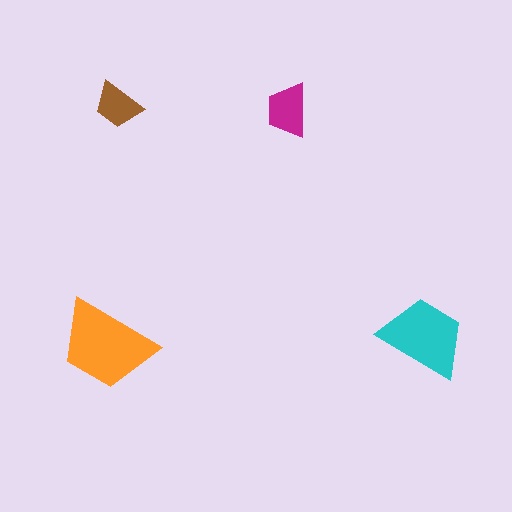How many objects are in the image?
There are 4 objects in the image.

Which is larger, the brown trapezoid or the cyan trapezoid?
The cyan one.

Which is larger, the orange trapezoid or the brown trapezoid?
The orange one.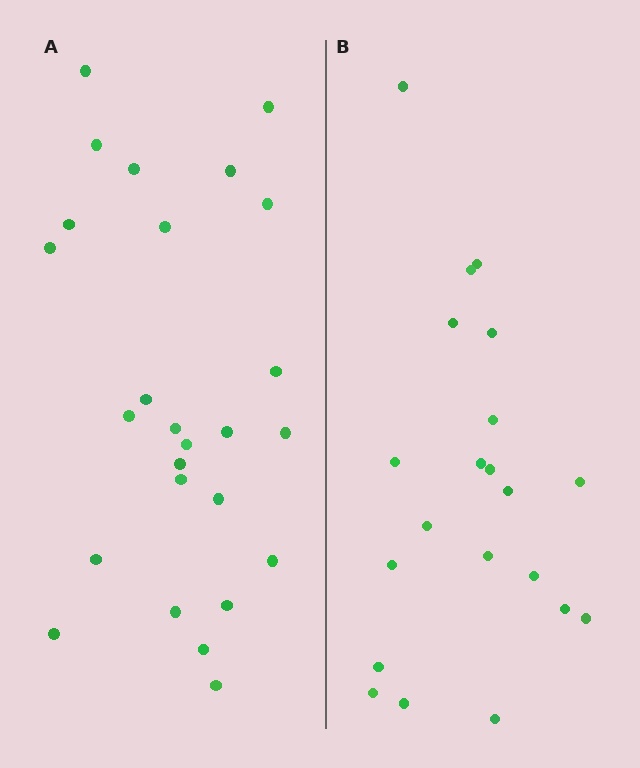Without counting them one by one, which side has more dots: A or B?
Region A (the left region) has more dots.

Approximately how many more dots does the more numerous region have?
Region A has about 5 more dots than region B.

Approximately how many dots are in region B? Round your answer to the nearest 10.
About 20 dots. (The exact count is 21, which rounds to 20.)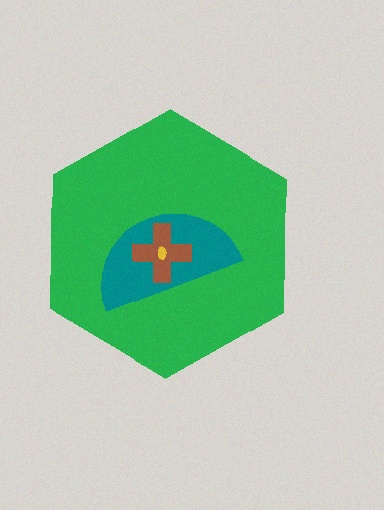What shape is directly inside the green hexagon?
The teal semicircle.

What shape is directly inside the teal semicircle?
The brown cross.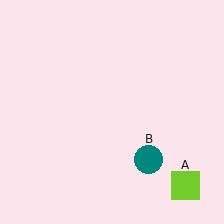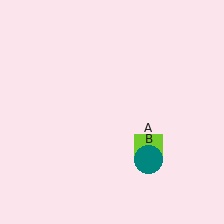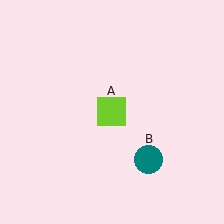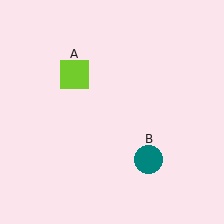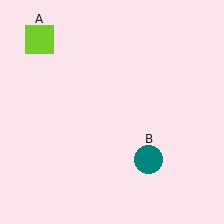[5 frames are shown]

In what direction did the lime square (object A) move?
The lime square (object A) moved up and to the left.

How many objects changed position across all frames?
1 object changed position: lime square (object A).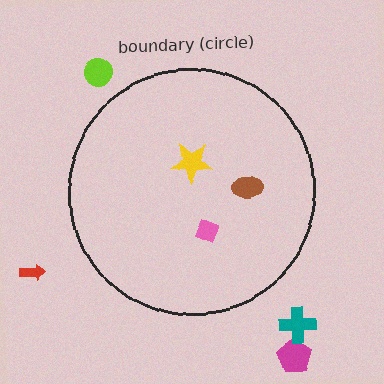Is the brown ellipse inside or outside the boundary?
Inside.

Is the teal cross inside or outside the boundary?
Outside.